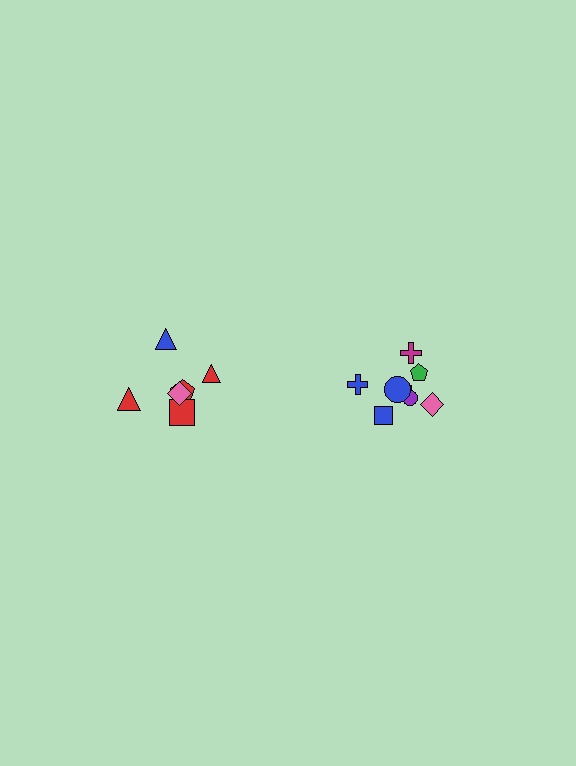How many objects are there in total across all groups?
There are 14 objects.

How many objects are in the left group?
There are 6 objects.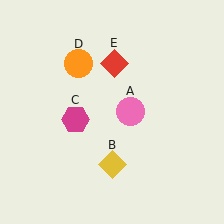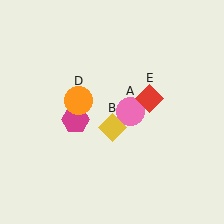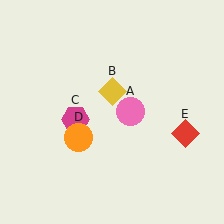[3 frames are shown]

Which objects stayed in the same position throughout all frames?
Pink circle (object A) and magenta hexagon (object C) remained stationary.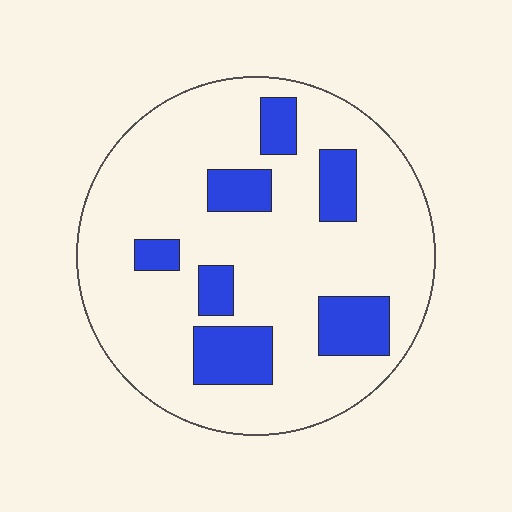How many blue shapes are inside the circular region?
7.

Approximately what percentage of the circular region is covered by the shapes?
Approximately 20%.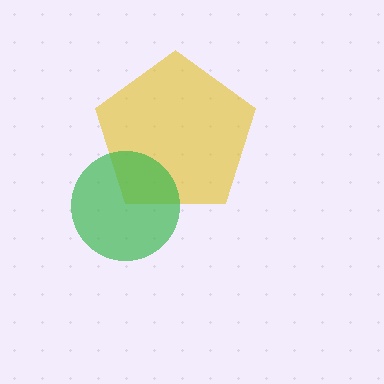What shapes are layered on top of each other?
The layered shapes are: a yellow pentagon, a green circle.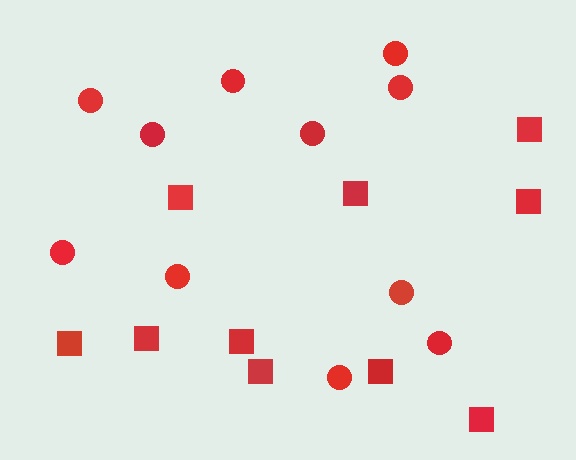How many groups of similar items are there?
There are 2 groups: one group of squares (10) and one group of circles (11).